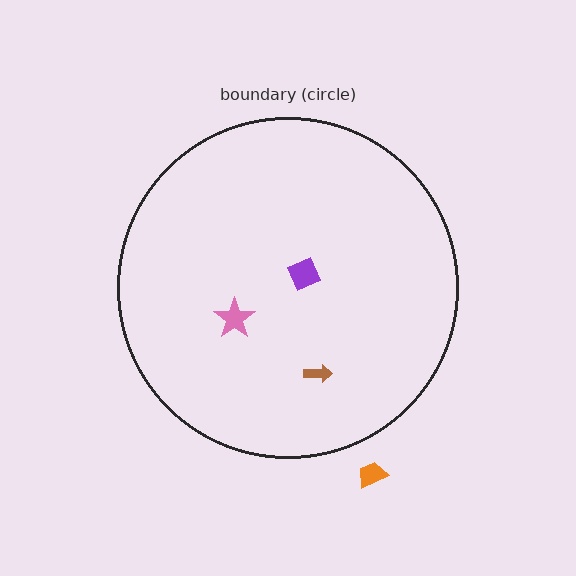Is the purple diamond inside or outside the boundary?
Inside.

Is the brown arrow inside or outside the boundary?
Inside.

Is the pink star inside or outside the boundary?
Inside.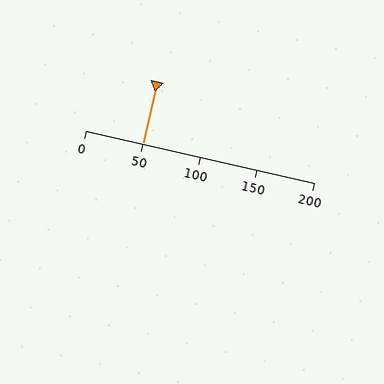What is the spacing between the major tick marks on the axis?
The major ticks are spaced 50 apart.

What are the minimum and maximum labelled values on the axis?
The axis runs from 0 to 200.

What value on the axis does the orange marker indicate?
The marker indicates approximately 50.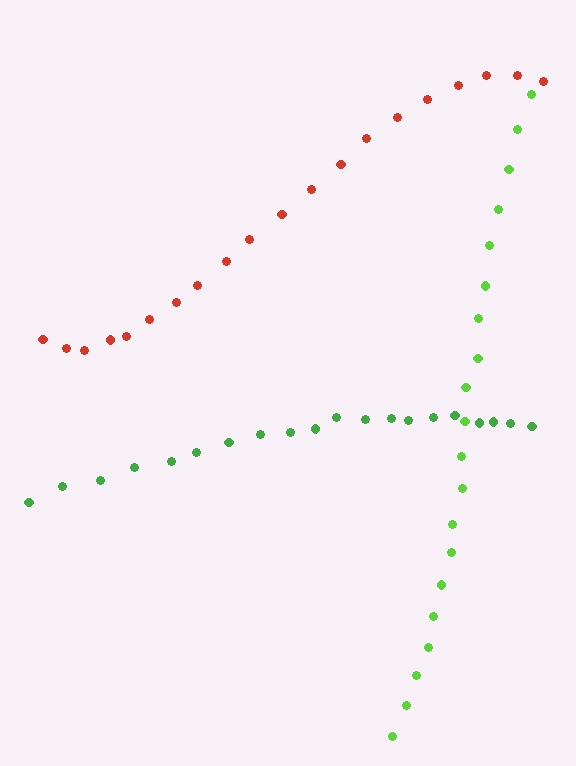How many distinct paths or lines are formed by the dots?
There are 3 distinct paths.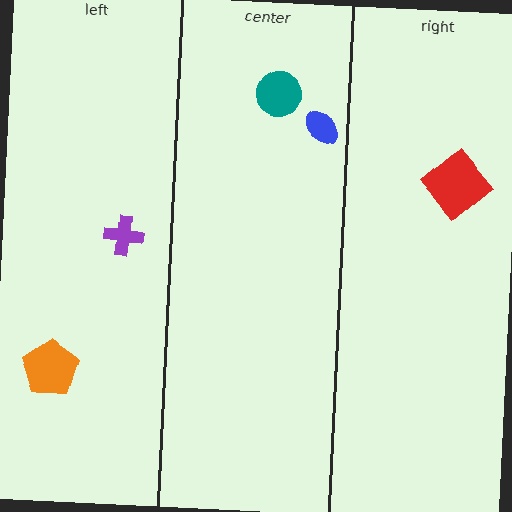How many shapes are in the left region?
2.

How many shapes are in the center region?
2.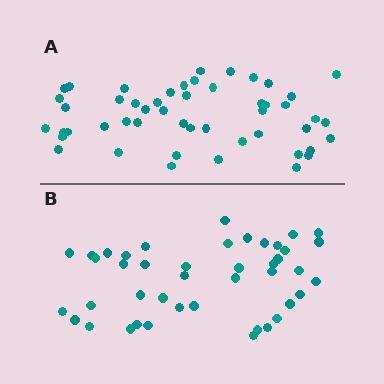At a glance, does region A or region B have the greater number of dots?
Region A (the top region) has more dots.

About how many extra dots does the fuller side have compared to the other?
Region A has roughly 8 or so more dots than region B.